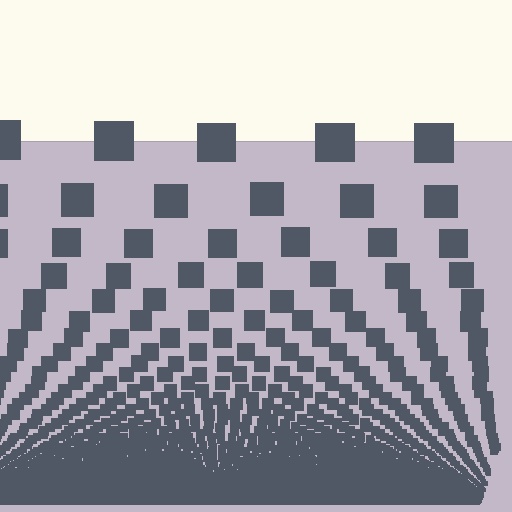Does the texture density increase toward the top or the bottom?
Density increases toward the bottom.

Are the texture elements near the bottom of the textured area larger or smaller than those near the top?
Smaller. The gradient is inverted — elements near the bottom are smaller and denser.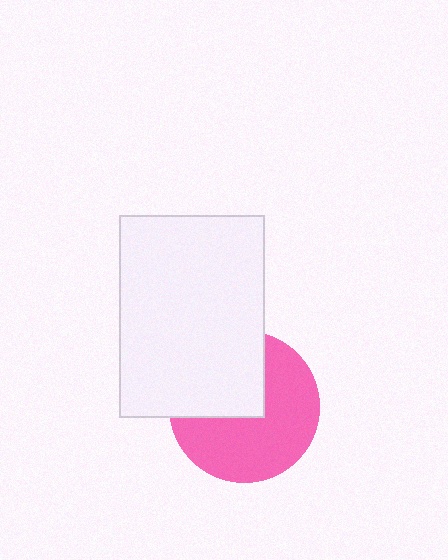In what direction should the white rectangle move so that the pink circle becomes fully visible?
The white rectangle should move toward the upper-left. That is the shortest direction to clear the overlap and leave the pink circle fully visible.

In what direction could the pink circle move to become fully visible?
The pink circle could move toward the lower-right. That would shift it out from behind the white rectangle entirely.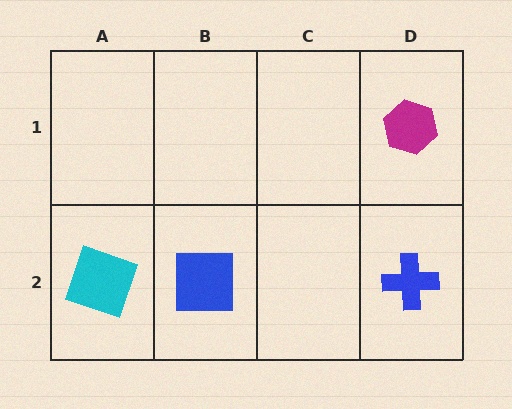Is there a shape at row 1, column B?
No, that cell is empty.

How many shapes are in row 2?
3 shapes.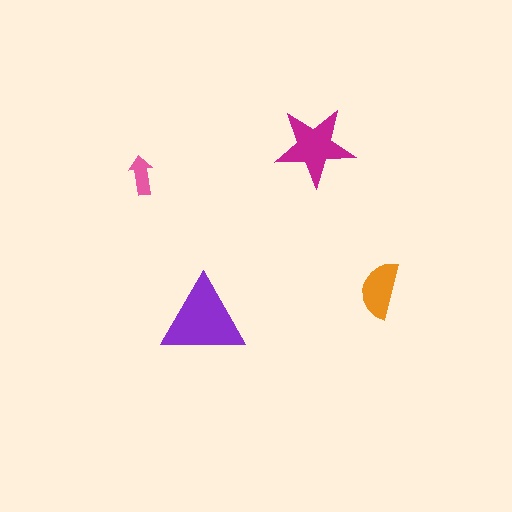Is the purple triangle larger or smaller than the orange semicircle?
Larger.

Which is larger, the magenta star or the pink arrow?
The magenta star.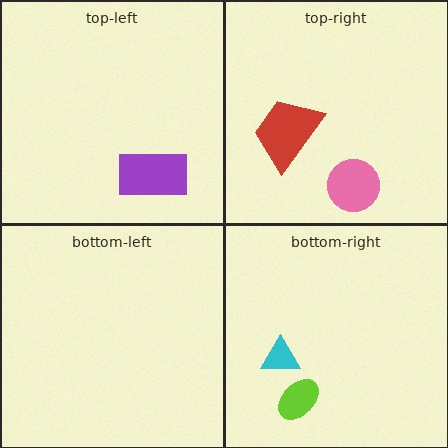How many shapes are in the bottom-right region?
2.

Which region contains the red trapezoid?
The top-right region.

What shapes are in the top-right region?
The red trapezoid, the pink circle.